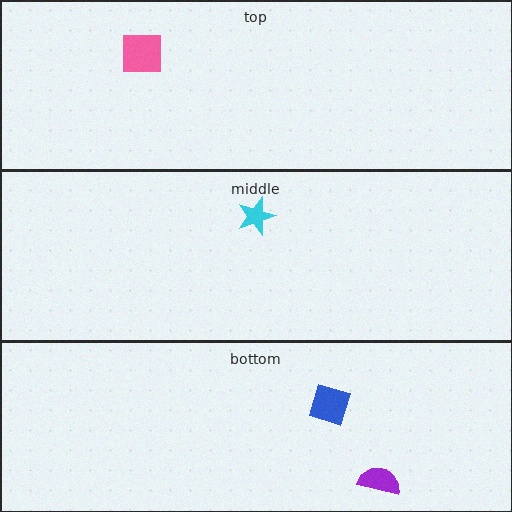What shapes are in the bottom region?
The blue diamond, the purple semicircle.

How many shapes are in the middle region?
1.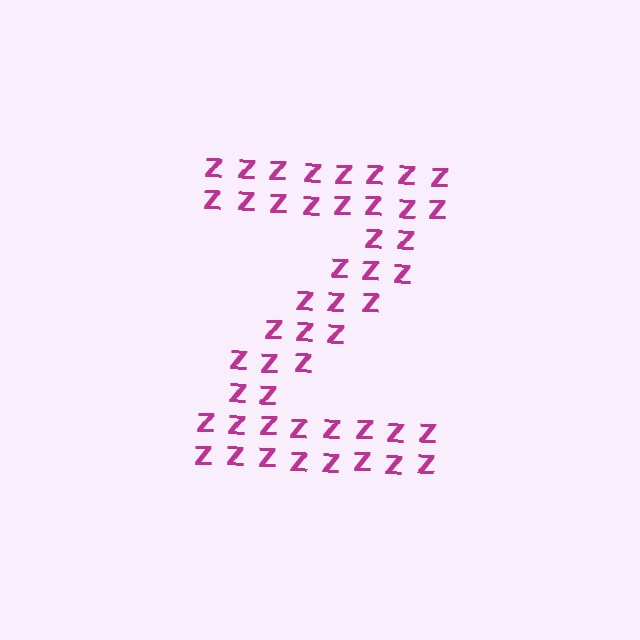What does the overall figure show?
The overall figure shows the letter Z.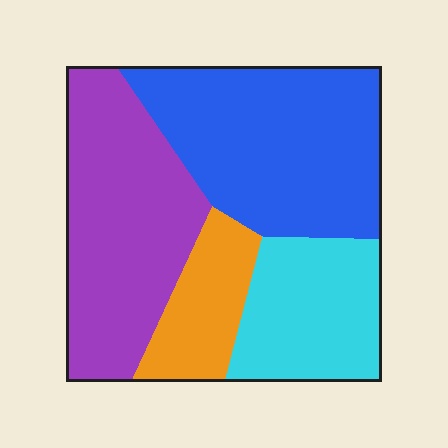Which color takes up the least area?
Orange, at roughly 10%.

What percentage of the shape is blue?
Blue takes up between a quarter and a half of the shape.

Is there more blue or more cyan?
Blue.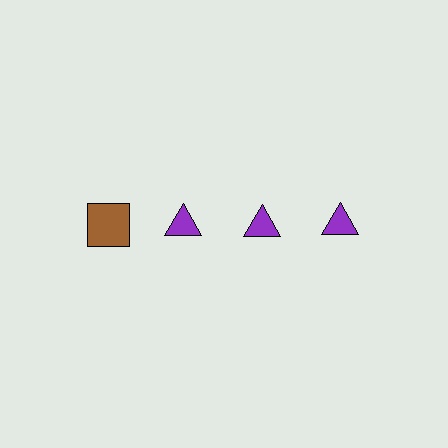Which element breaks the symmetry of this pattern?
The brown square in the top row, leftmost column breaks the symmetry. All other shapes are purple triangles.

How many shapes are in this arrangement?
There are 4 shapes arranged in a grid pattern.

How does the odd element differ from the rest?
It differs in both color (brown instead of purple) and shape (square instead of triangle).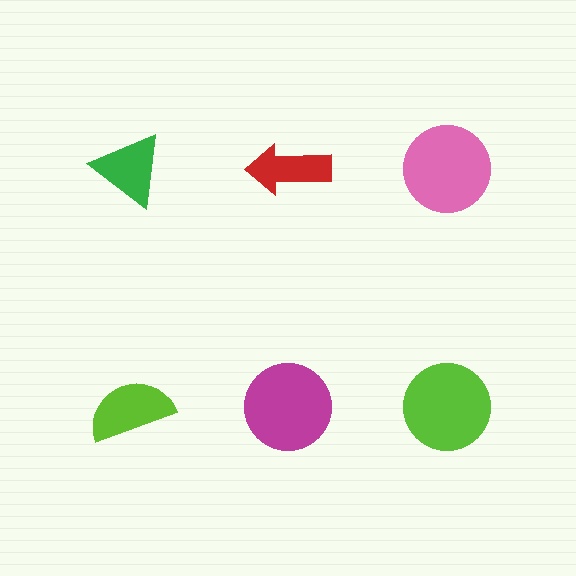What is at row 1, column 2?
A red arrow.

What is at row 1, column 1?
A green triangle.